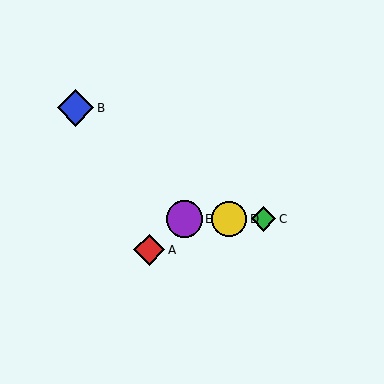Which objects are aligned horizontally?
Objects C, D, E are aligned horizontally.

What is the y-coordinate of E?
Object E is at y≈219.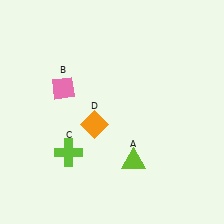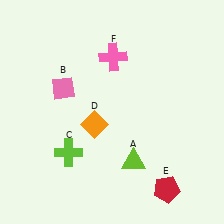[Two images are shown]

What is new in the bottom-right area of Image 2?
A red pentagon (E) was added in the bottom-right area of Image 2.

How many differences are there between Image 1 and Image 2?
There are 2 differences between the two images.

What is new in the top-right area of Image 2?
A pink cross (F) was added in the top-right area of Image 2.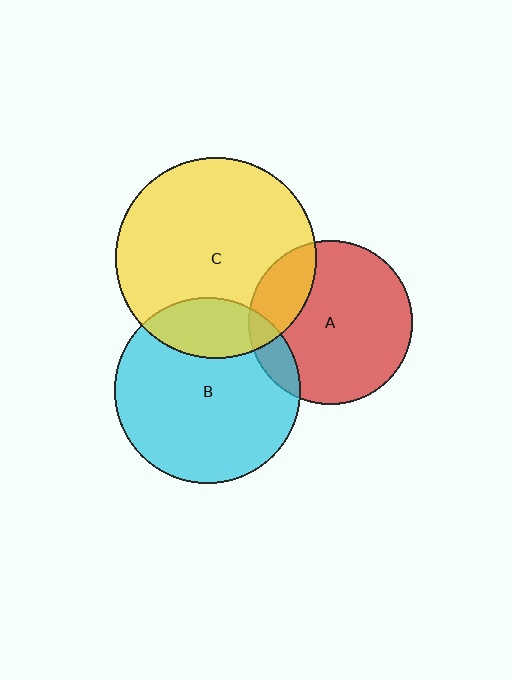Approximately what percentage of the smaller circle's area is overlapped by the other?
Approximately 20%.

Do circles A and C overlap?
Yes.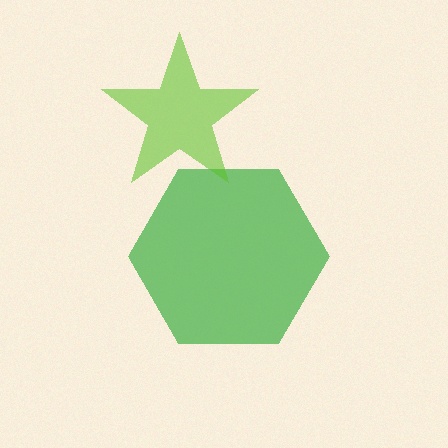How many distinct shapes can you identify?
There are 2 distinct shapes: a green hexagon, a lime star.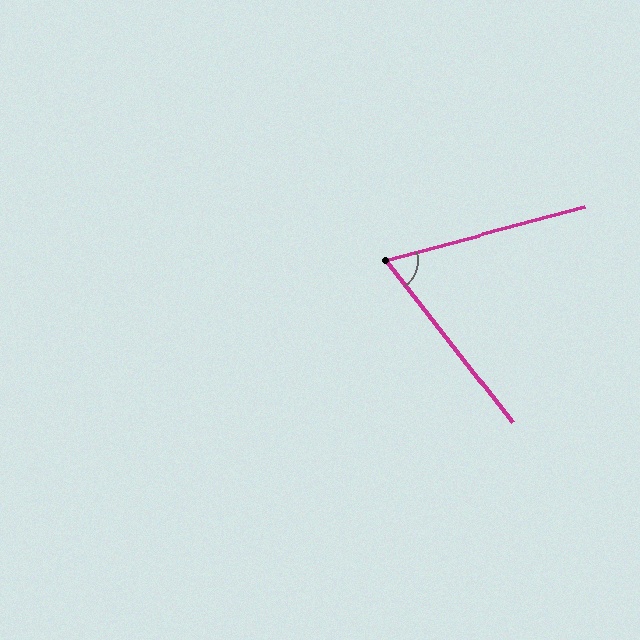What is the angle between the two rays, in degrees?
Approximately 67 degrees.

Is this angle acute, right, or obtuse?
It is acute.